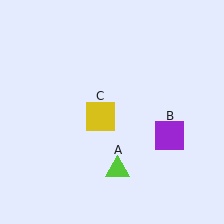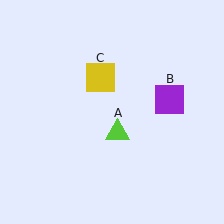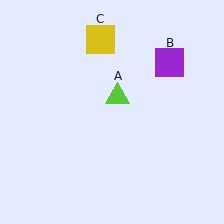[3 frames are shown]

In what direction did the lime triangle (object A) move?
The lime triangle (object A) moved up.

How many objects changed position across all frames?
3 objects changed position: lime triangle (object A), purple square (object B), yellow square (object C).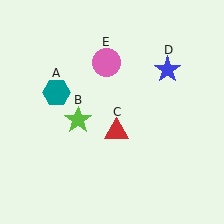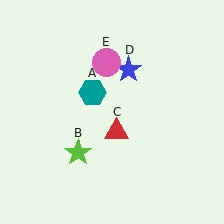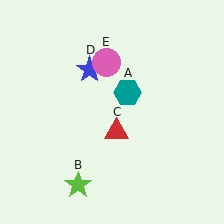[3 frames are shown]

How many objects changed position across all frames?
3 objects changed position: teal hexagon (object A), lime star (object B), blue star (object D).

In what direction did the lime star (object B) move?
The lime star (object B) moved down.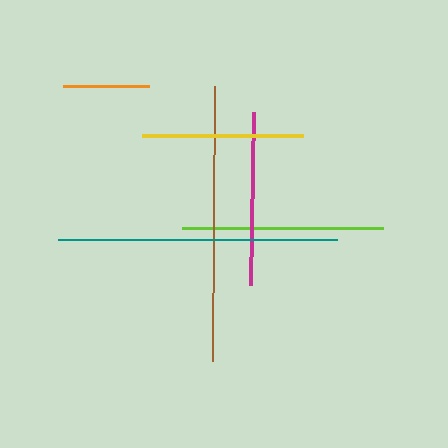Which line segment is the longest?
The teal line is the longest at approximately 279 pixels.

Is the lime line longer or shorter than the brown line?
The brown line is longer than the lime line.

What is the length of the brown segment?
The brown segment is approximately 275 pixels long.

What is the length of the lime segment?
The lime segment is approximately 201 pixels long.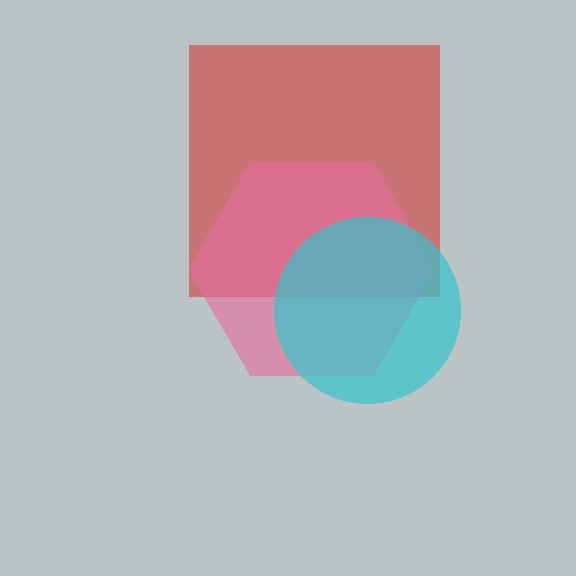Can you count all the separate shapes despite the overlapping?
Yes, there are 3 separate shapes.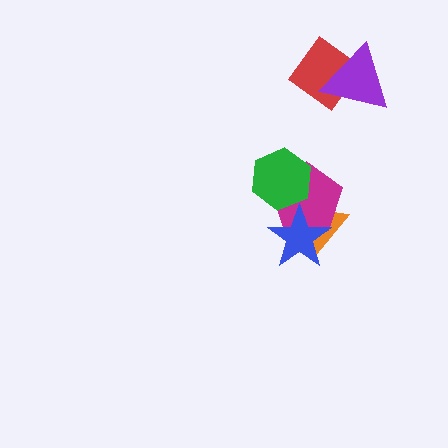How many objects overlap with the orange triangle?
2 objects overlap with the orange triangle.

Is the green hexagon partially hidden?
No, no other shape covers it.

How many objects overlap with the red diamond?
1 object overlaps with the red diamond.